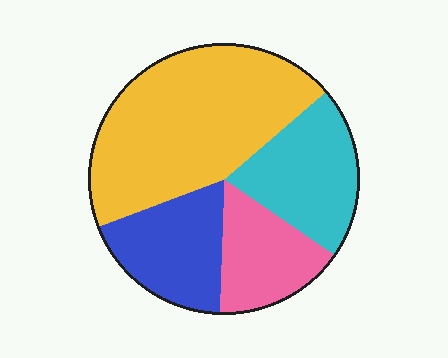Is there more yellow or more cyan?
Yellow.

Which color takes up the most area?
Yellow, at roughly 45%.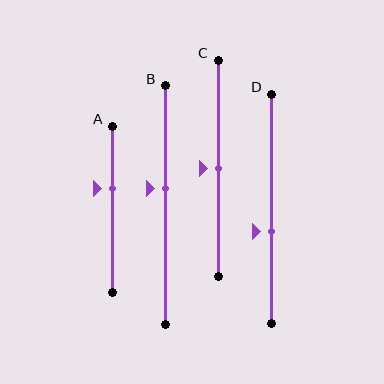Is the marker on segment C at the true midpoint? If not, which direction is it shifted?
Yes, the marker on segment C is at the true midpoint.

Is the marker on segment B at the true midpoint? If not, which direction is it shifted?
No, the marker on segment B is shifted upward by about 7% of the segment length.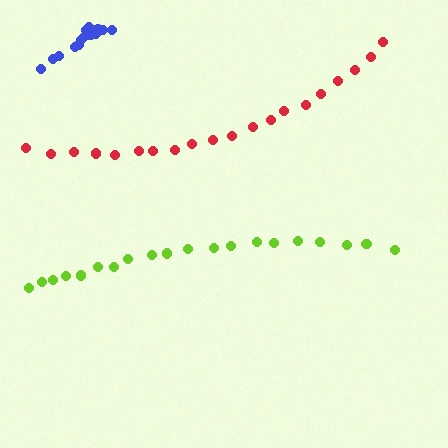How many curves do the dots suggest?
There are 3 distinct paths.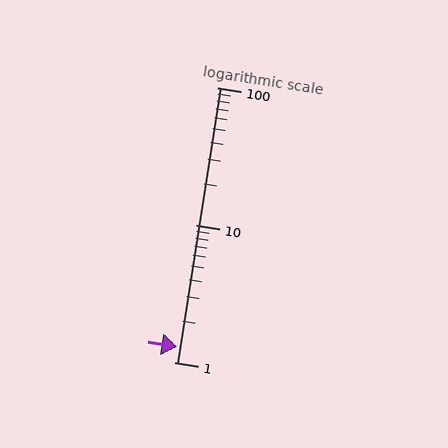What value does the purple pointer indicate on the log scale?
The pointer indicates approximately 1.3.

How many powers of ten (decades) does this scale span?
The scale spans 2 decades, from 1 to 100.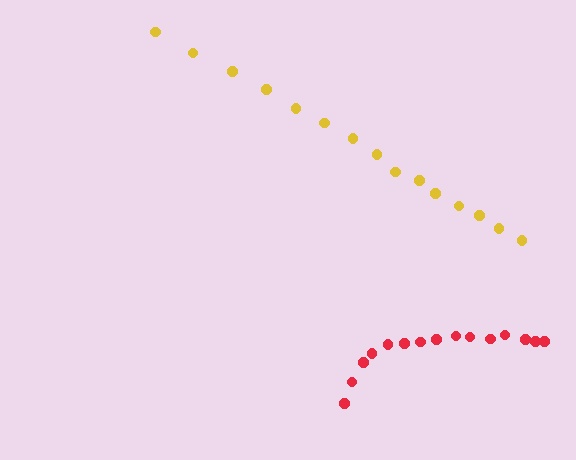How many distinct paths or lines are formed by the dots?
There are 2 distinct paths.